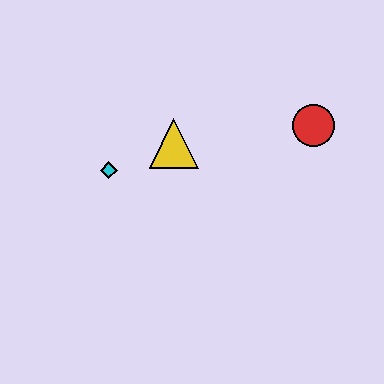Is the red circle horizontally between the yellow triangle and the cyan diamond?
No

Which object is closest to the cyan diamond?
The yellow triangle is closest to the cyan diamond.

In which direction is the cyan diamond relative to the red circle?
The cyan diamond is to the left of the red circle.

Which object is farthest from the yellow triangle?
The red circle is farthest from the yellow triangle.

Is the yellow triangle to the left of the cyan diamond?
No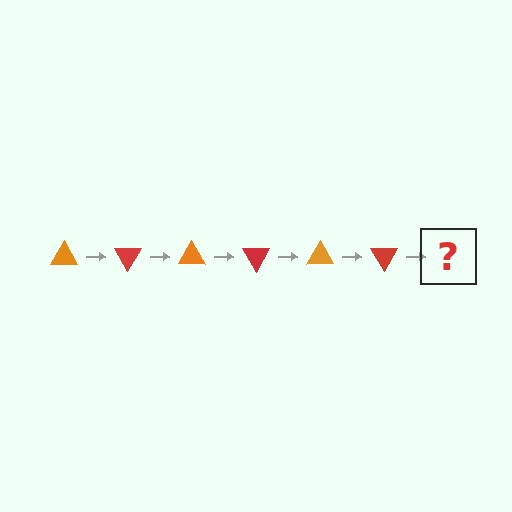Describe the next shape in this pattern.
It should be an orange triangle, rotated 360 degrees from the start.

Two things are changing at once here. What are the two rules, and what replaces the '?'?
The two rules are that it rotates 60 degrees each step and the color cycles through orange and red. The '?' should be an orange triangle, rotated 360 degrees from the start.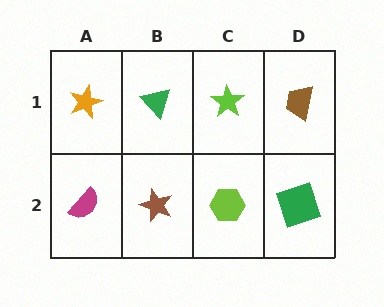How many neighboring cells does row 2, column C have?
3.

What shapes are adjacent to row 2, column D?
A brown trapezoid (row 1, column D), a lime hexagon (row 2, column C).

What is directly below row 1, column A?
A magenta semicircle.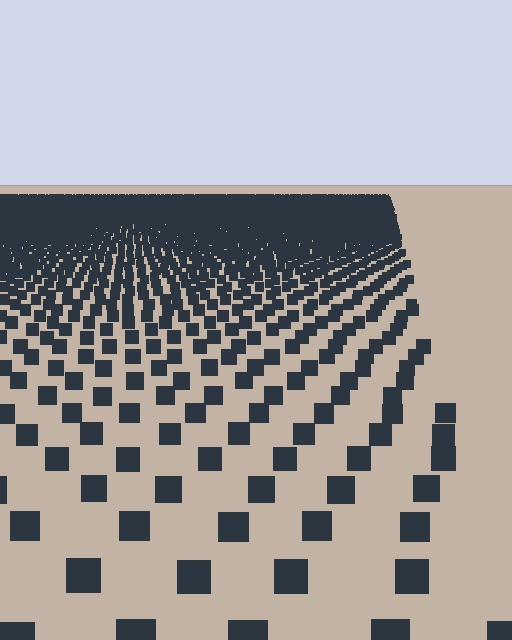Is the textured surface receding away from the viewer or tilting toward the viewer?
The surface is receding away from the viewer. Texture elements get smaller and denser toward the top.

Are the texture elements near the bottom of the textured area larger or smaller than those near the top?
Larger. Near the bottom, elements are closer to the viewer and appear at a bigger on-screen size.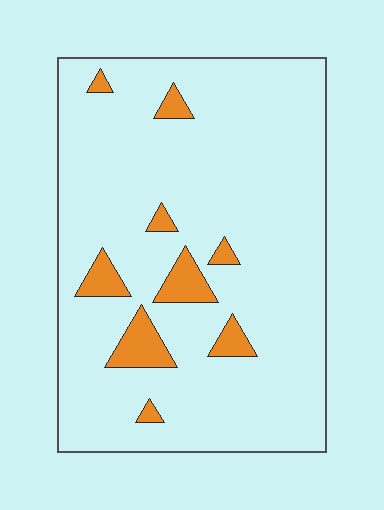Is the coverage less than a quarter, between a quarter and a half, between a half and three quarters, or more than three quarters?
Less than a quarter.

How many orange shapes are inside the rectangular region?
9.